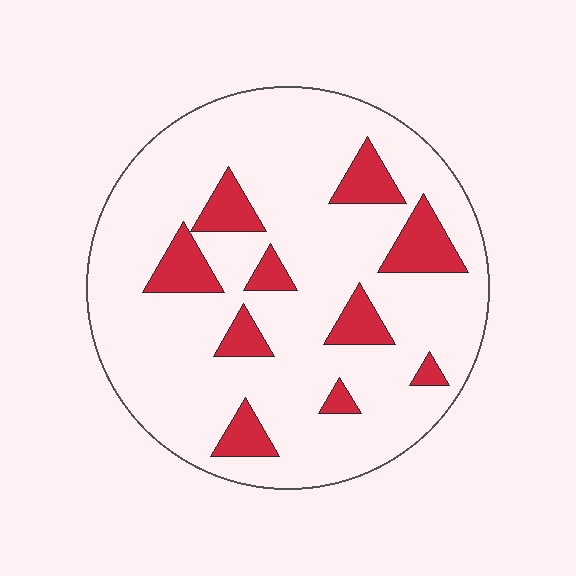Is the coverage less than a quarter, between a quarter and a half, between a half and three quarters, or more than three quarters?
Less than a quarter.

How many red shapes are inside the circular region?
10.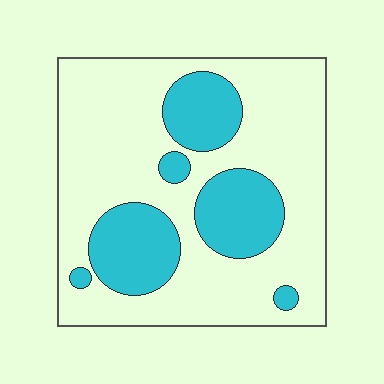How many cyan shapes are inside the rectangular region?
6.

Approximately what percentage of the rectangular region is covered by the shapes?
Approximately 30%.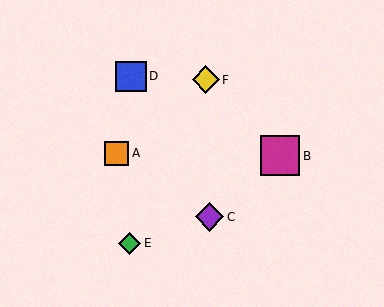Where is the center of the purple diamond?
The center of the purple diamond is at (210, 217).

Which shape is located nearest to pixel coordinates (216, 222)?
The purple diamond (labeled C) at (210, 217) is nearest to that location.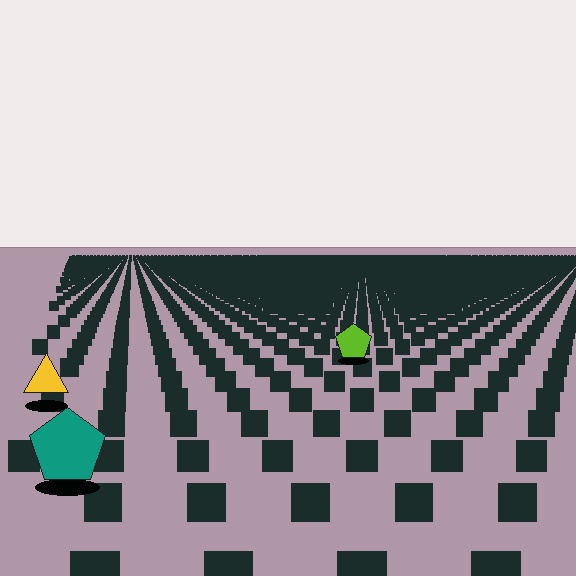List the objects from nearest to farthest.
From nearest to farthest: the teal pentagon, the yellow triangle, the lime pentagon.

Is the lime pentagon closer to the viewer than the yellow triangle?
No. The yellow triangle is closer — you can tell from the texture gradient: the ground texture is coarser near it.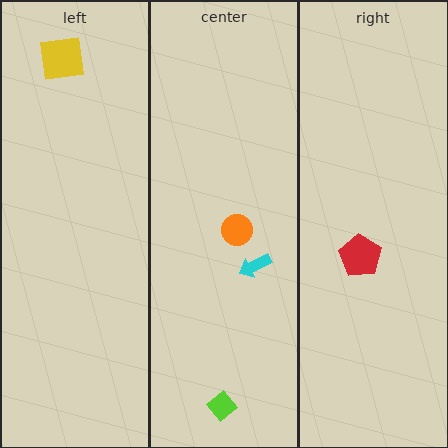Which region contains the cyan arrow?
The center region.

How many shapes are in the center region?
3.